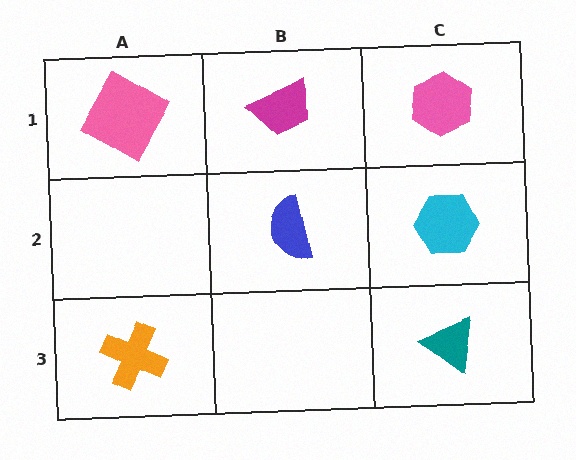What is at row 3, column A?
An orange cross.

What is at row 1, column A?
A pink square.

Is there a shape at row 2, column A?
No, that cell is empty.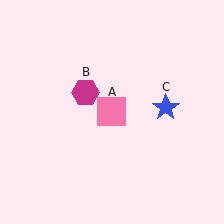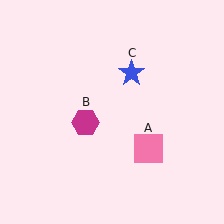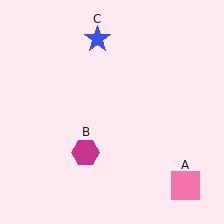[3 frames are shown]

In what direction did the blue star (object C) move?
The blue star (object C) moved up and to the left.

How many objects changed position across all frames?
3 objects changed position: pink square (object A), magenta hexagon (object B), blue star (object C).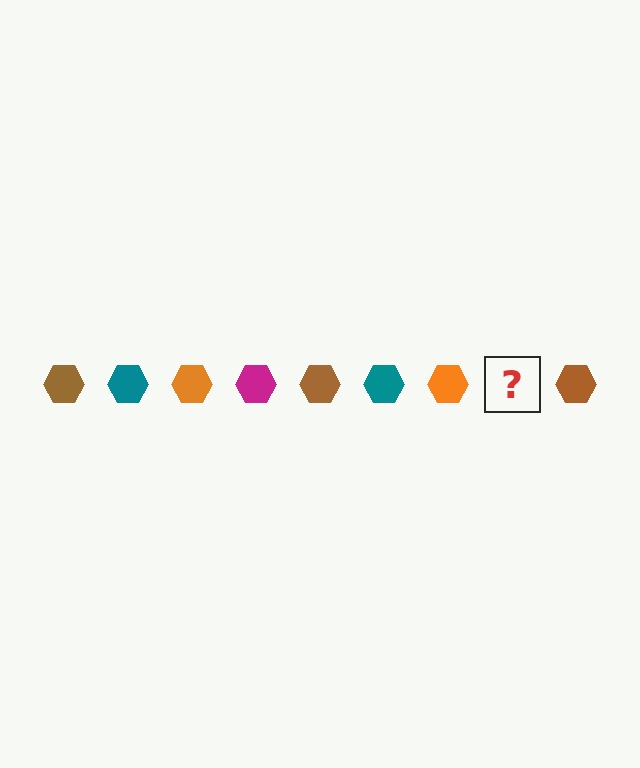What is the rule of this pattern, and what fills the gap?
The rule is that the pattern cycles through brown, teal, orange, magenta hexagons. The gap should be filled with a magenta hexagon.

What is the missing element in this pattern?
The missing element is a magenta hexagon.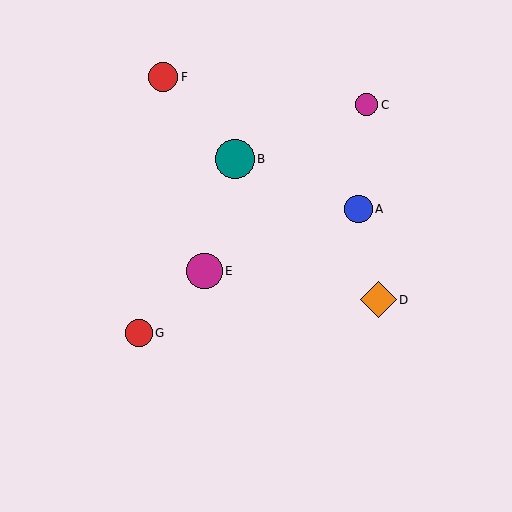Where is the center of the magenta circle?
The center of the magenta circle is at (367, 105).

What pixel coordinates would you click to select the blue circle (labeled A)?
Click at (359, 209) to select the blue circle A.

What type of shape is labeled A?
Shape A is a blue circle.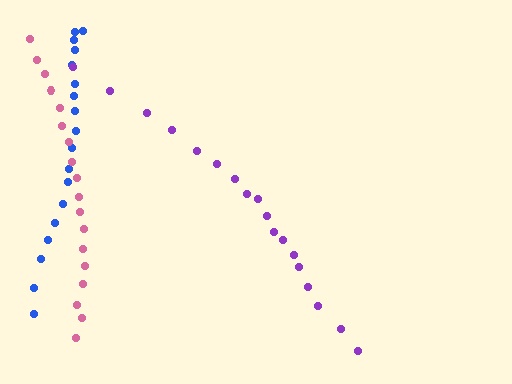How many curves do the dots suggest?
There are 3 distinct paths.